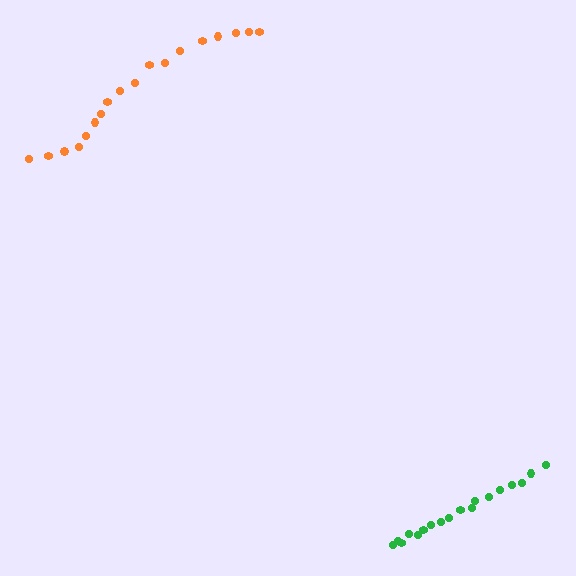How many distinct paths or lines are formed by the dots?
There are 2 distinct paths.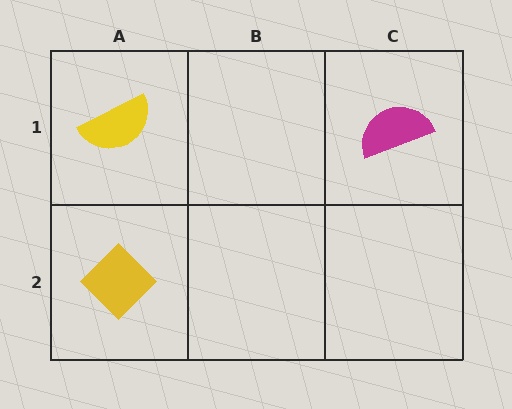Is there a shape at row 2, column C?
No, that cell is empty.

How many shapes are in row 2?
1 shape.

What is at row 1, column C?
A magenta semicircle.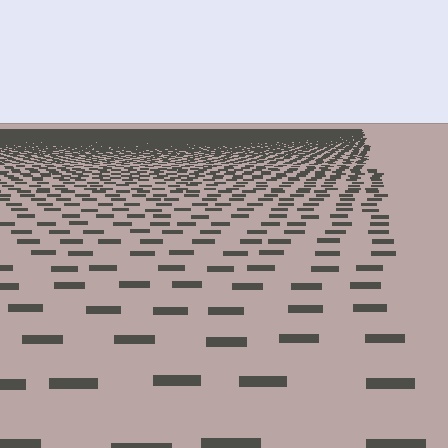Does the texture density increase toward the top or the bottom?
Density increases toward the top.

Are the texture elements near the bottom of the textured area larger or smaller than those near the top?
Larger. Near the bottom, elements are closer to the viewer and appear at a bigger on-screen size.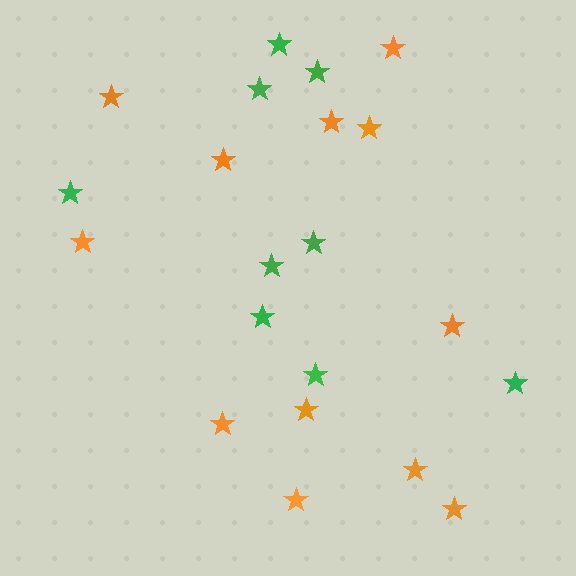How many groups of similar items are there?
There are 2 groups: one group of green stars (9) and one group of orange stars (12).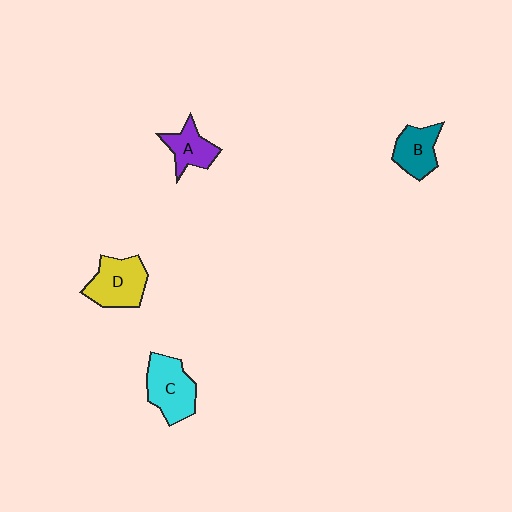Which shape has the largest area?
Shape C (cyan).